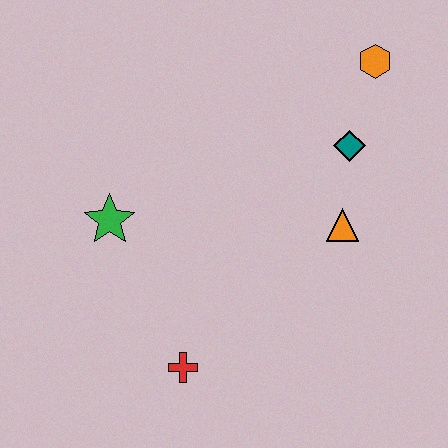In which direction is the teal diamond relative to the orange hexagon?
The teal diamond is below the orange hexagon.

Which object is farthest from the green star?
The orange hexagon is farthest from the green star.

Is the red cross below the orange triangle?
Yes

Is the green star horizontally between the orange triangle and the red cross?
No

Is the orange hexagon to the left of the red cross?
No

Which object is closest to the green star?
The red cross is closest to the green star.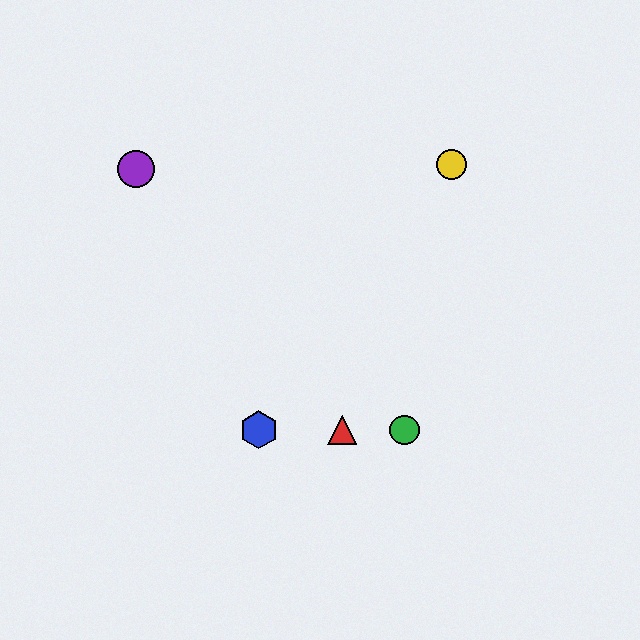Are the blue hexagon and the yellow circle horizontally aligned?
No, the blue hexagon is at y≈430 and the yellow circle is at y≈164.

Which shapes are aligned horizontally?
The red triangle, the blue hexagon, the green circle are aligned horizontally.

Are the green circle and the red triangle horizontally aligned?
Yes, both are at y≈430.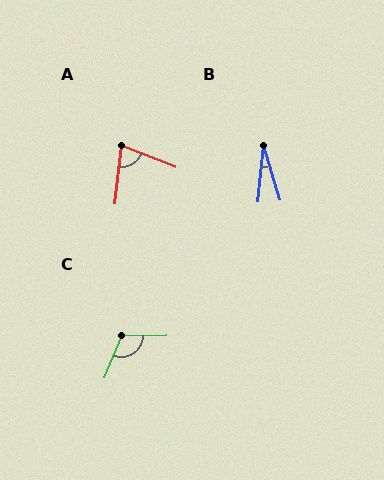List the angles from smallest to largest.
B (22°), A (74°), C (112°).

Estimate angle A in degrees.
Approximately 74 degrees.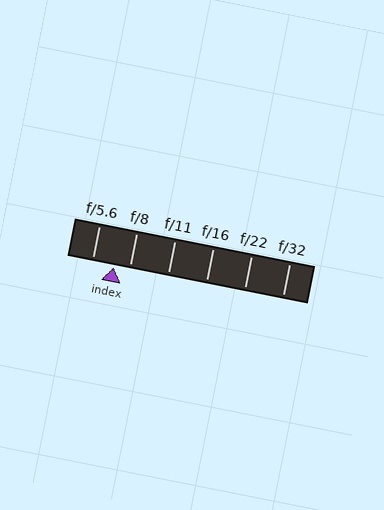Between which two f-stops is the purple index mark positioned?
The index mark is between f/5.6 and f/8.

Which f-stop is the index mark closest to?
The index mark is closest to f/8.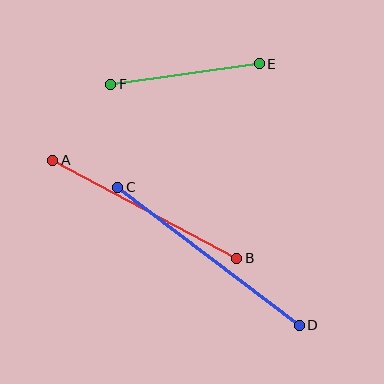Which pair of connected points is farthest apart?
Points C and D are farthest apart.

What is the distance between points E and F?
The distance is approximately 150 pixels.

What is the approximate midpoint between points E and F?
The midpoint is at approximately (185, 74) pixels.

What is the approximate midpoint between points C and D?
The midpoint is at approximately (208, 256) pixels.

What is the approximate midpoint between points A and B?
The midpoint is at approximately (145, 209) pixels.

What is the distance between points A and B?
The distance is approximately 208 pixels.